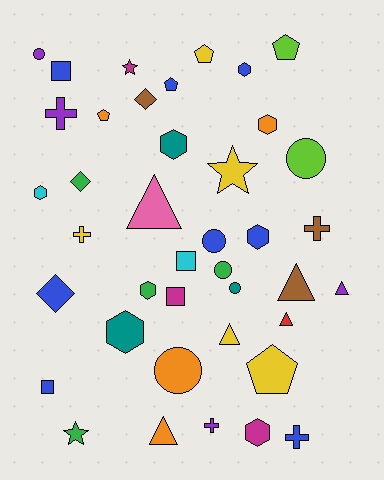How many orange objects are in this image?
There are 4 orange objects.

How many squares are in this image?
There are 4 squares.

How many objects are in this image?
There are 40 objects.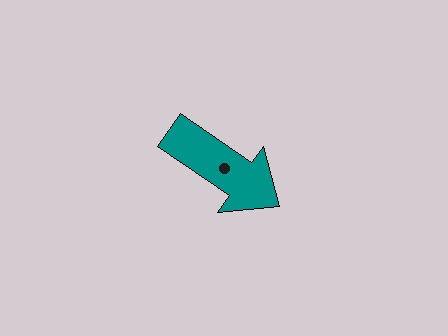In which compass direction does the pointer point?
Southeast.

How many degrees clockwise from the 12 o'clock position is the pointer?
Approximately 125 degrees.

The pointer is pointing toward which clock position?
Roughly 4 o'clock.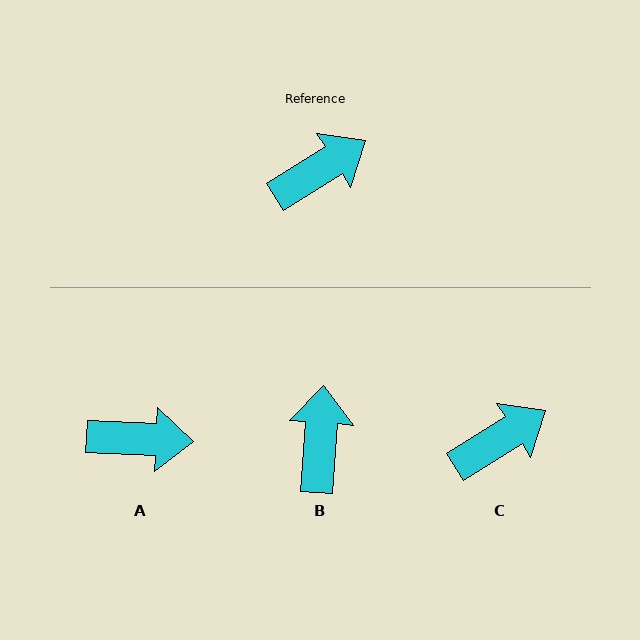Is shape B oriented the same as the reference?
No, it is off by about 54 degrees.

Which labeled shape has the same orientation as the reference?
C.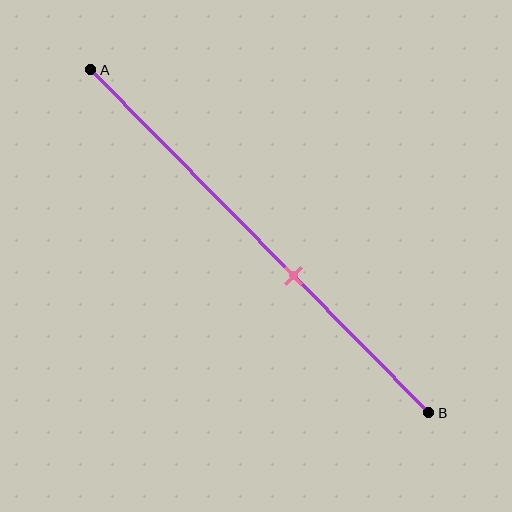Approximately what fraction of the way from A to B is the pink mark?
The pink mark is approximately 60% of the way from A to B.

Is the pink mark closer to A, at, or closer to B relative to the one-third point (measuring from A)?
The pink mark is closer to point B than the one-third point of segment AB.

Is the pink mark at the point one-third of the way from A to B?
No, the mark is at about 60% from A, not at the 33% one-third point.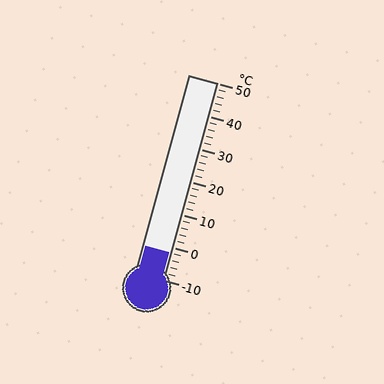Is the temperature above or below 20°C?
The temperature is below 20°C.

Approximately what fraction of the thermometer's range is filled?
The thermometer is filled to approximately 15% of its range.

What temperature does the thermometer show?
The thermometer shows approximately -2°C.